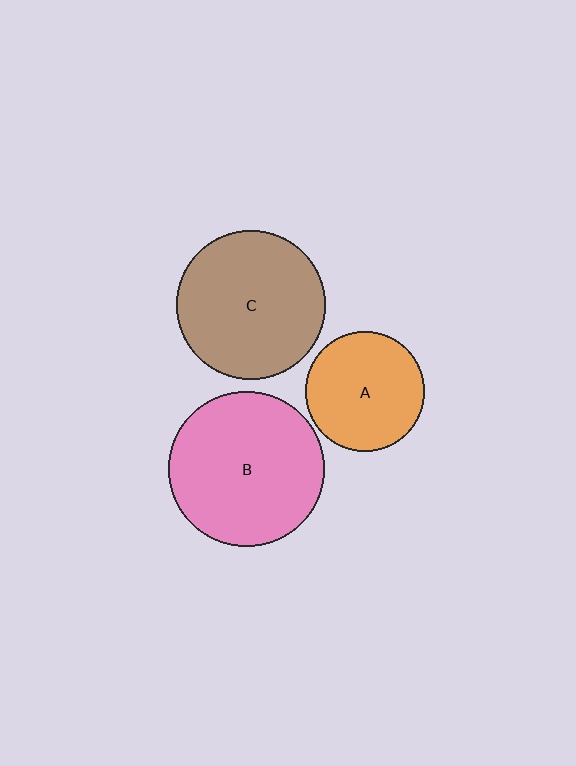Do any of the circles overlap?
No, none of the circles overlap.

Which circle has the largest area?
Circle B (pink).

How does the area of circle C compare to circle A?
Approximately 1.6 times.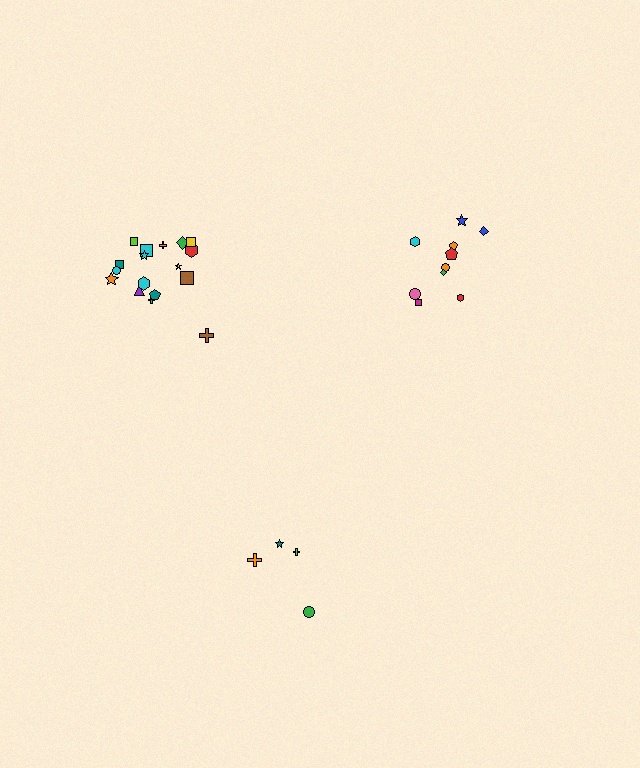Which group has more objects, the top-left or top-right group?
The top-left group.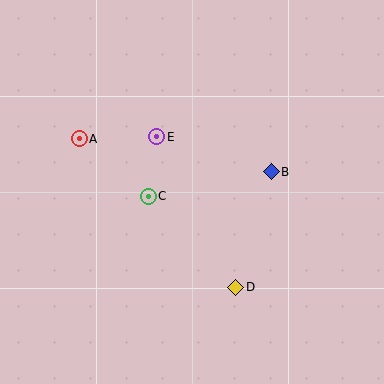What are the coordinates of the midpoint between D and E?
The midpoint between D and E is at (196, 212).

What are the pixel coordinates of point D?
Point D is at (236, 287).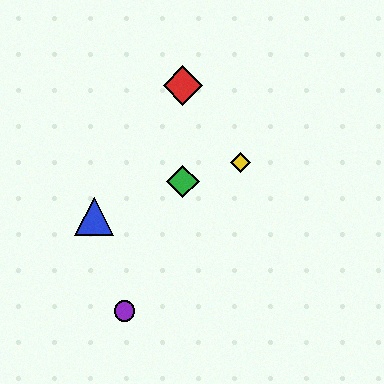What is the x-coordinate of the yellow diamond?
The yellow diamond is at x≈241.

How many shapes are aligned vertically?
2 shapes (the red diamond, the green diamond) are aligned vertically.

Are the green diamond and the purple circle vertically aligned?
No, the green diamond is at x≈183 and the purple circle is at x≈125.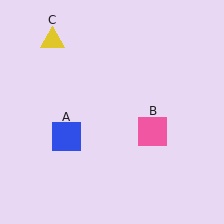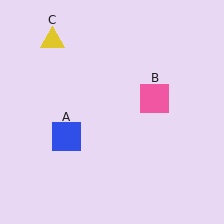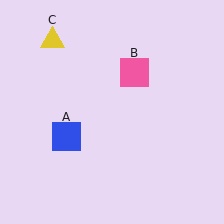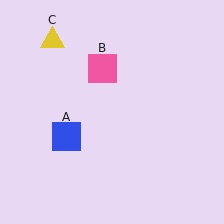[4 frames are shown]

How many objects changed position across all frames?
1 object changed position: pink square (object B).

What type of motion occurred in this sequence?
The pink square (object B) rotated counterclockwise around the center of the scene.